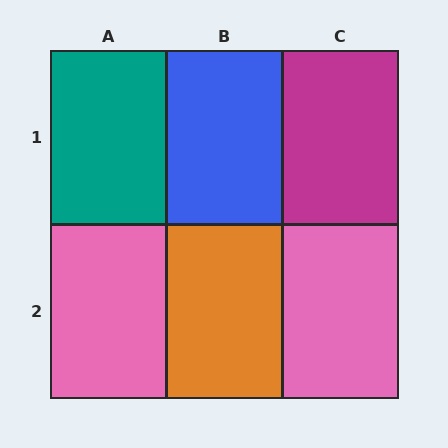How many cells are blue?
1 cell is blue.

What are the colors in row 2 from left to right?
Pink, orange, pink.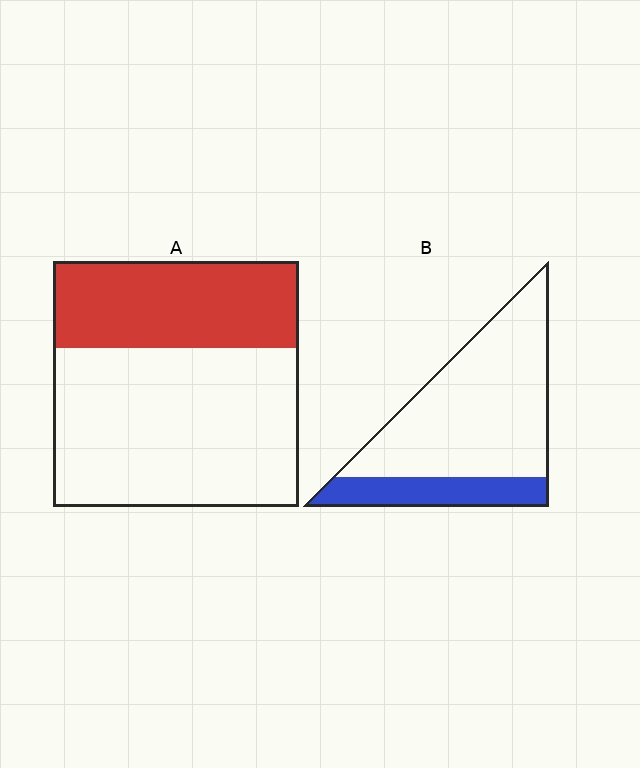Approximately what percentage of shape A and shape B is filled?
A is approximately 35% and B is approximately 25%.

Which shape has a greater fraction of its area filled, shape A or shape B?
Shape A.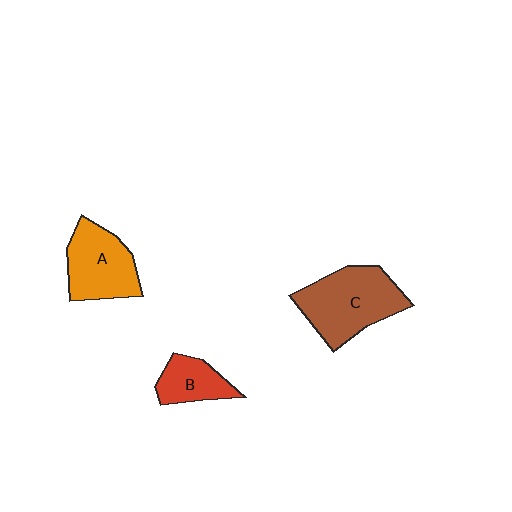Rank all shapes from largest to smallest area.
From largest to smallest: C (brown), A (orange), B (red).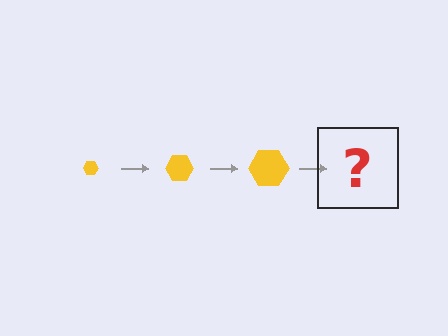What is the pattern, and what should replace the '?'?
The pattern is that the hexagon gets progressively larger each step. The '?' should be a yellow hexagon, larger than the previous one.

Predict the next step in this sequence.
The next step is a yellow hexagon, larger than the previous one.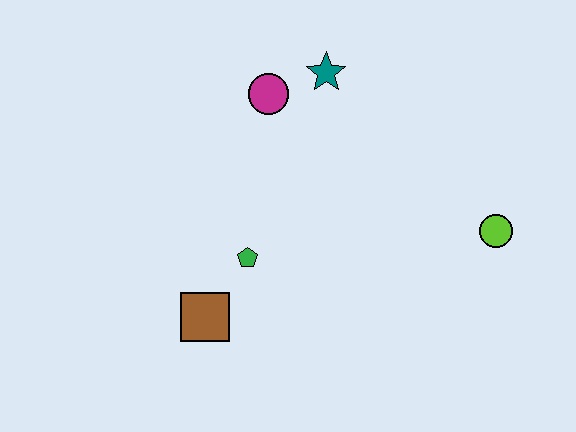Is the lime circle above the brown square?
Yes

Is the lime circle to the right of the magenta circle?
Yes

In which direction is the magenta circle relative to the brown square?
The magenta circle is above the brown square.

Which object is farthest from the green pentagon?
The lime circle is farthest from the green pentagon.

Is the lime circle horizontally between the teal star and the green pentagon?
No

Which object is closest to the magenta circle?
The teal star is closest to the magenta circle.